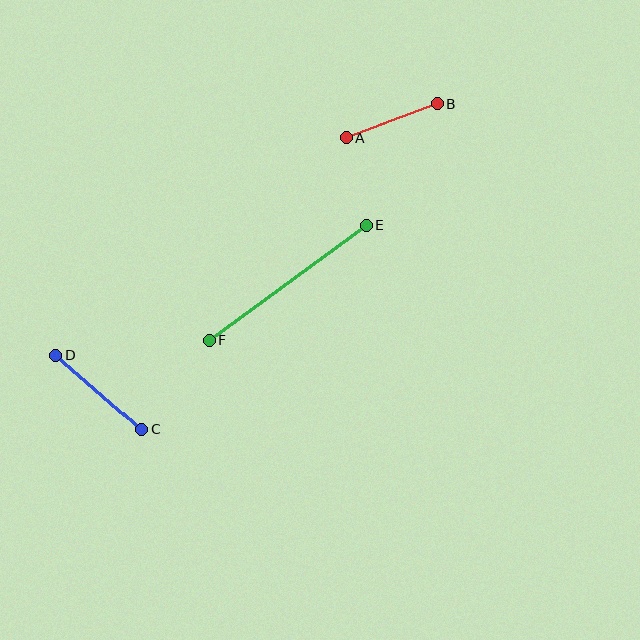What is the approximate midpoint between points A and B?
The midpoint is at approximately (392, 121) pixels.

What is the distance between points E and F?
The distance is approximately 194 pixels.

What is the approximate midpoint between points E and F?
The midpoint is at approximately (288, 283) pixels.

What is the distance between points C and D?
The distance is approximately 114 pixels.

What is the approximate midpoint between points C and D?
The midpoint is at approximately (99, 392) pixels.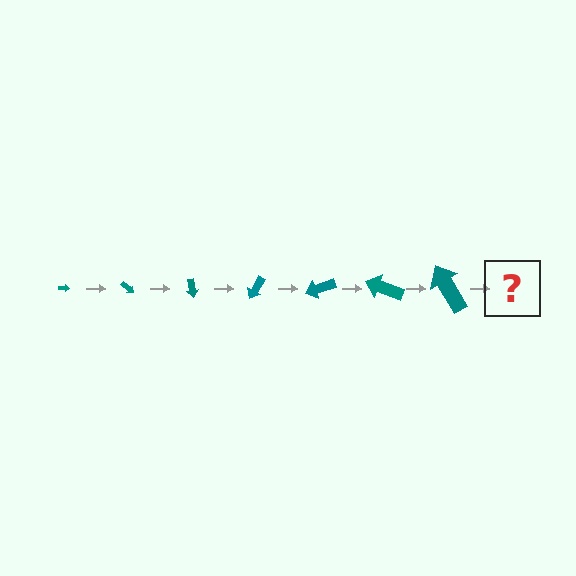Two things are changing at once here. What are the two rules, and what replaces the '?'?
The two rules are that the arrow grows larger each step and it rotates 40 degrees each step. The '?' should be an arrow, larger than the previous one and rotated 280 degrees from the start.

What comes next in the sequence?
The next element should be an arrow, larger than the previous one and rotated 280 degrees from the start.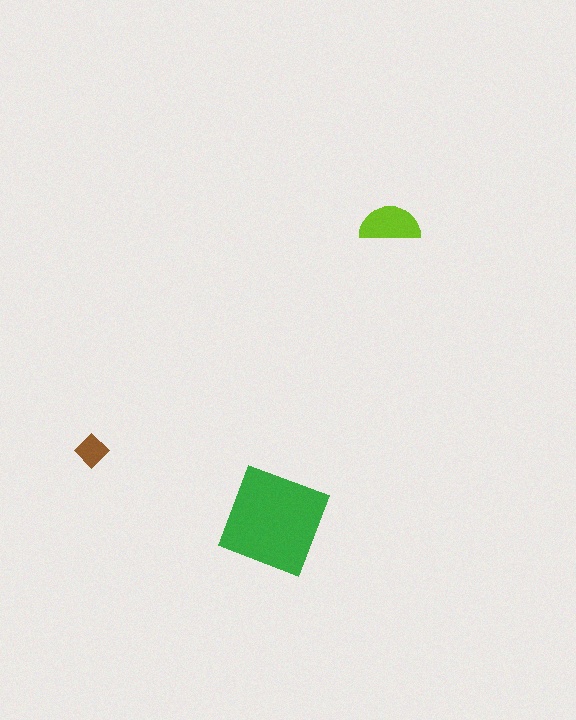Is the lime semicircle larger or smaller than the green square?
Smaller.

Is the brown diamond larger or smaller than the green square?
Smaller.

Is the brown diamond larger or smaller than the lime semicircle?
Smaller.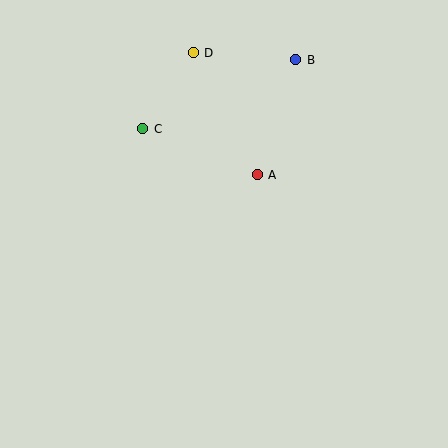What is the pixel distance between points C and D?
The distance between C and D is 92 pixels.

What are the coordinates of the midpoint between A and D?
The midpoint between A and D is at (225, 114).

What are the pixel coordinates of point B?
Point B is at (296, 60).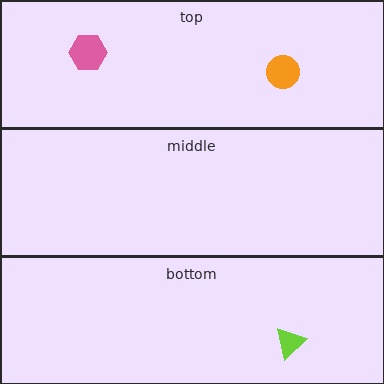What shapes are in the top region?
The pink hexagon, the orange circle.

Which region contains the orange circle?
The top region.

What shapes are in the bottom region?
The lime triangle.